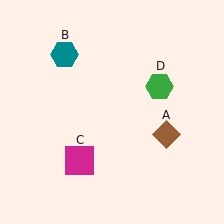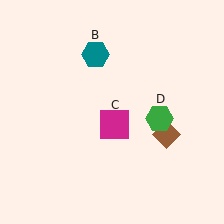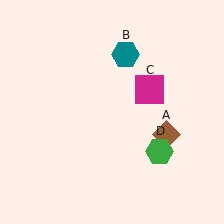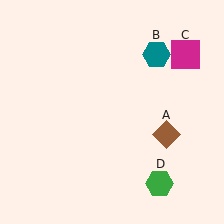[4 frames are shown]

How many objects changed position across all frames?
3 objects changed position: teal hexagon (object B), magenta square (object C), green hexagon (object D).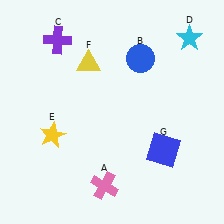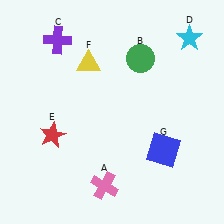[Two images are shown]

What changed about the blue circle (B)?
In Image 1, B is blue. In Image 2, it changed to green.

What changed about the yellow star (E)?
In Image 1, E is yellow. In Image 2, it changed to red.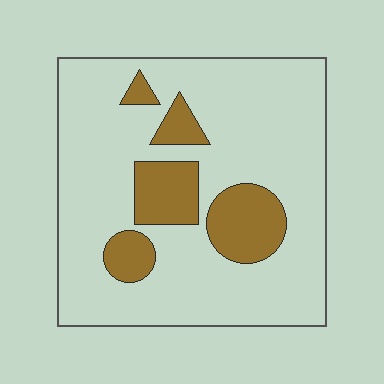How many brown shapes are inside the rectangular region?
5.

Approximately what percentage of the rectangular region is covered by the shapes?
Approximately 20%.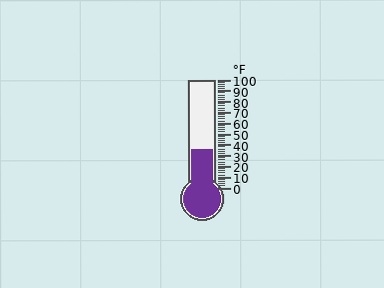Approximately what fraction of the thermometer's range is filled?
The thermometer is filled to approximately 35% of its range.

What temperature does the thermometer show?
The thermometer shows approximately 36°F.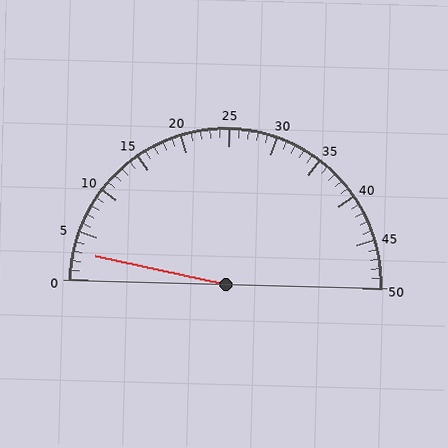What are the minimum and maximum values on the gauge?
The gauge ranges from 0 to 50.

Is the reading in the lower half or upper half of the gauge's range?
The reading is in the lower half of the range (0 to 50).